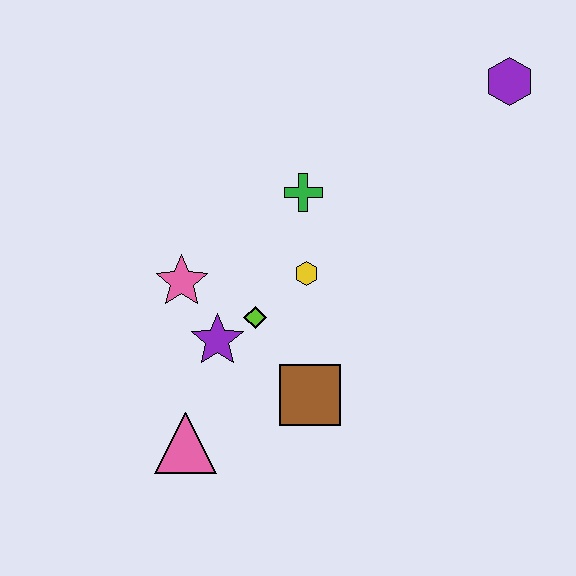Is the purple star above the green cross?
No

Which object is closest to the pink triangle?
The purple star is closest to the pink triangle.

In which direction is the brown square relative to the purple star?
The brown square is to the right of the purple star.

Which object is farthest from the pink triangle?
The purple hexagon is farthest from the pink triangle.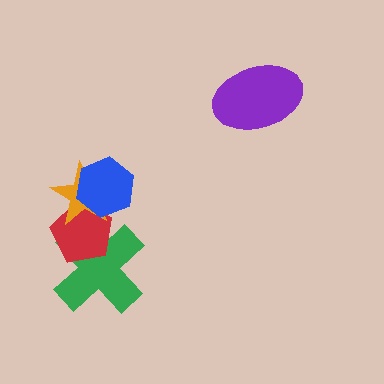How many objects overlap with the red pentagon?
3 objects overlap with the red pentagon.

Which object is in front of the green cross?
The red pentagon is in front of the green cross.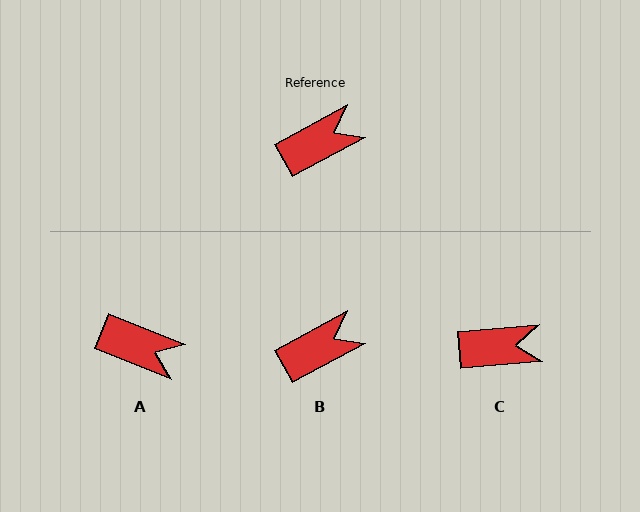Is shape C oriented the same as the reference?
No, it is off by about 23 degrees.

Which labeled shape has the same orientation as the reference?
B.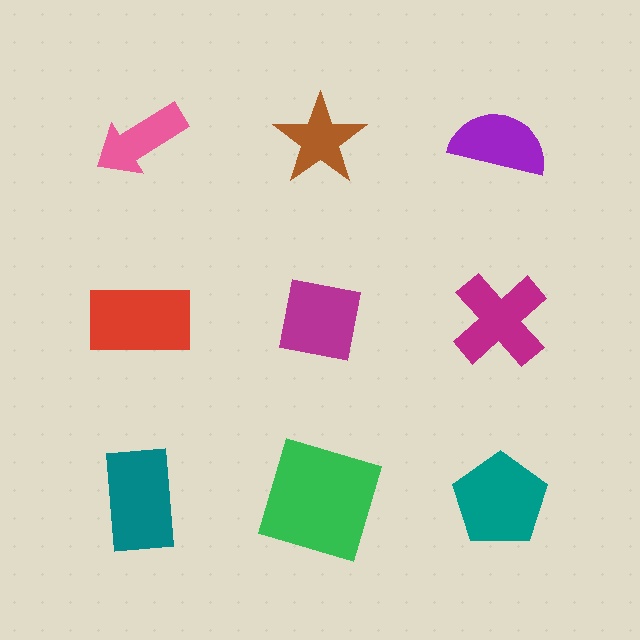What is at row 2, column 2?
A magenta square.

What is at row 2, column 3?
A magenta cross.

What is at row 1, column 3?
A purple semicircle.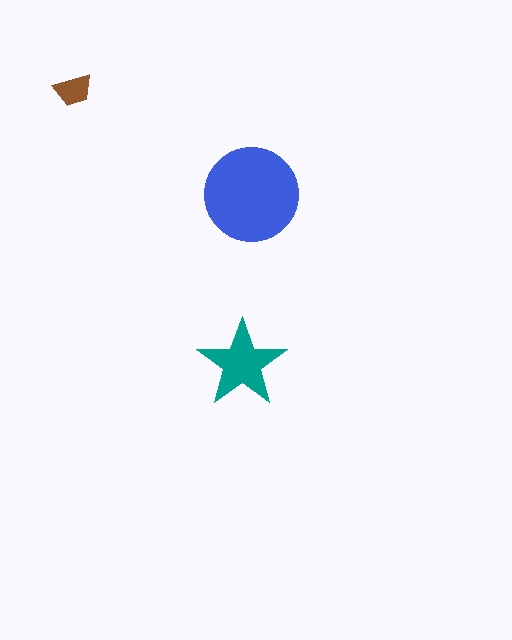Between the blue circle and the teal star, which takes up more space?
The blue circle.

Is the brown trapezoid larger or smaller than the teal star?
Smaller.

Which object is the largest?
The blue circle.